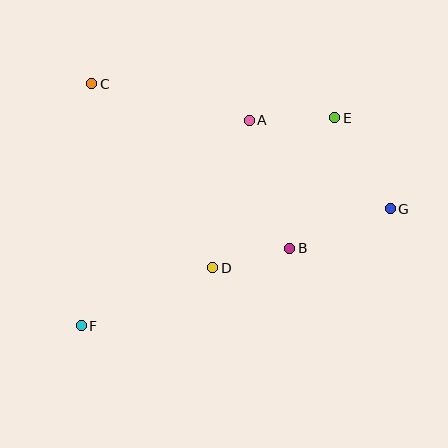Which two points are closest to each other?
Points B and D are closest to each other.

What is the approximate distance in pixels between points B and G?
The distance between B and G is approximately 108 pixels.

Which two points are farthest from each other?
Points F and G are farthest from each other.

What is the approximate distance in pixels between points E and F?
The distance between E and F is approximately 328 pixels.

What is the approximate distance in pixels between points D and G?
The distance between D and G is approximately 187 pixels.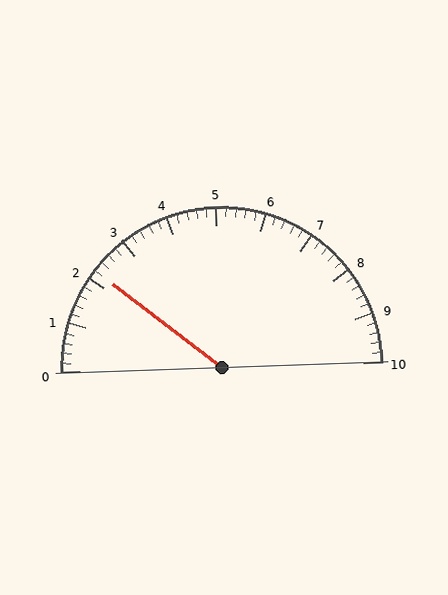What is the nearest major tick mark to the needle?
The nearest major tick mark is 2.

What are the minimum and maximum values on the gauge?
The gauge ranges from 0 to 10.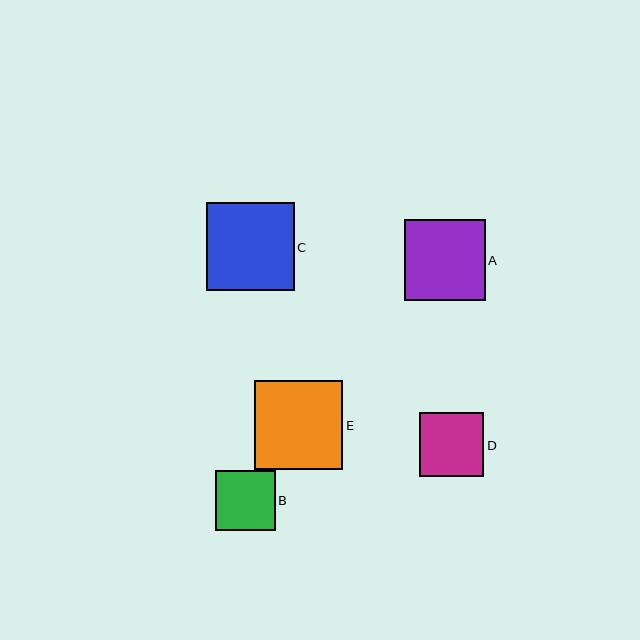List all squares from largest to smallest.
From largest to smallest: E, C, A, D, B.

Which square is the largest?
Square E is the largest with a size of approximately 89 pixels.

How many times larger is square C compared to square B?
Square C is approximately 1.5 times the size of square B.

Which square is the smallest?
Square B is the smallest with a size of approximately 60 pixels.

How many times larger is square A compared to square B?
Square A is approximately 1.3 times the size of square B.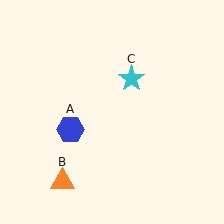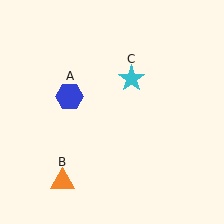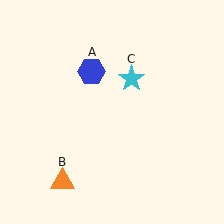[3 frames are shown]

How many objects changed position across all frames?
1 object changed position: blue hexagon (object A).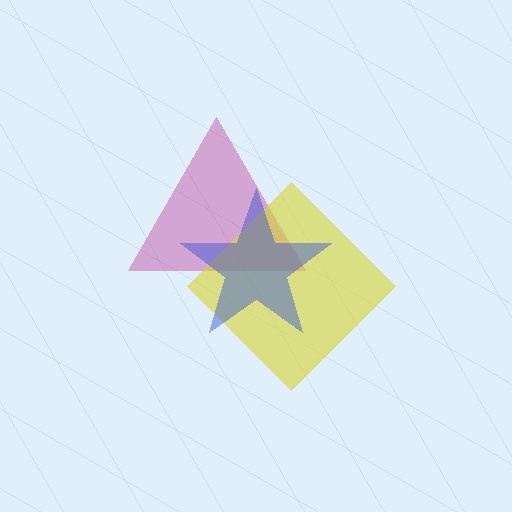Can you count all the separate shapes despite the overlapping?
Yes, there are 3 separate shapes.